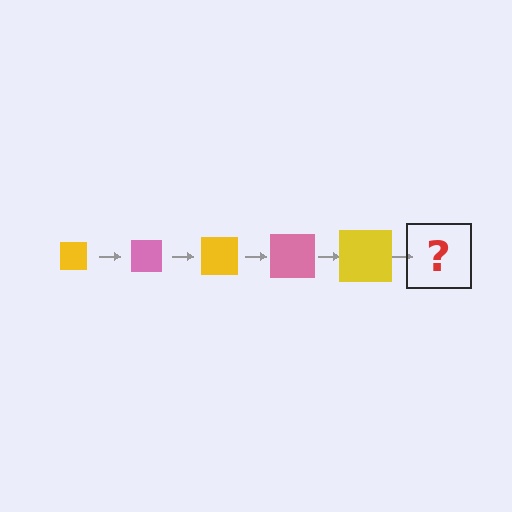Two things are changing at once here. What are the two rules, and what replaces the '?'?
The two rules are that the square grows larger each step and the color cycles through yellow and pink. The '?' should be a pink square, larger than the previous one.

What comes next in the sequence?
The next element should be a pink square, larger than the previous one.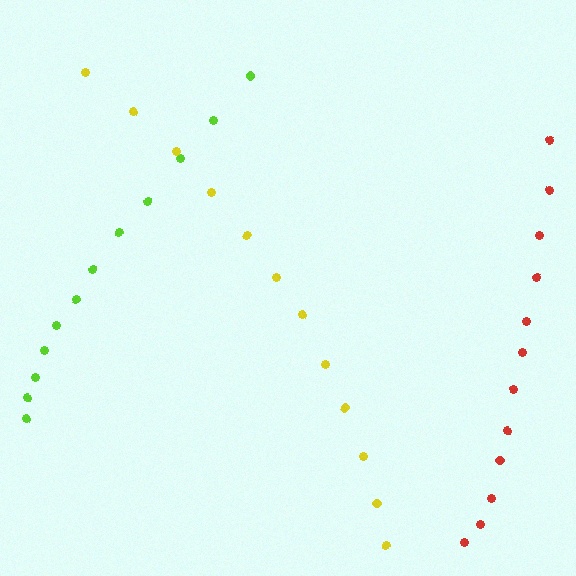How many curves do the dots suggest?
There are 3 distinct paths.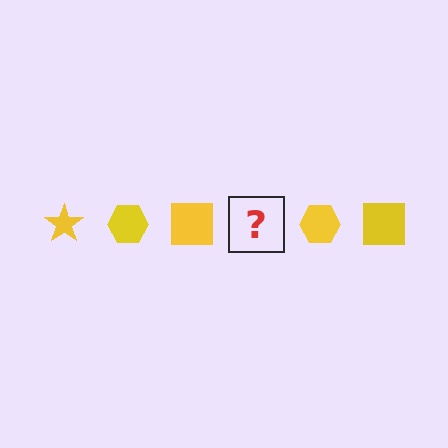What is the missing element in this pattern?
The missing element is a yellow star.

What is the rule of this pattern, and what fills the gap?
The rule is that the pattern cycles through star, hexagon, square shapes in yellow. The gap should be filled with a yellow star.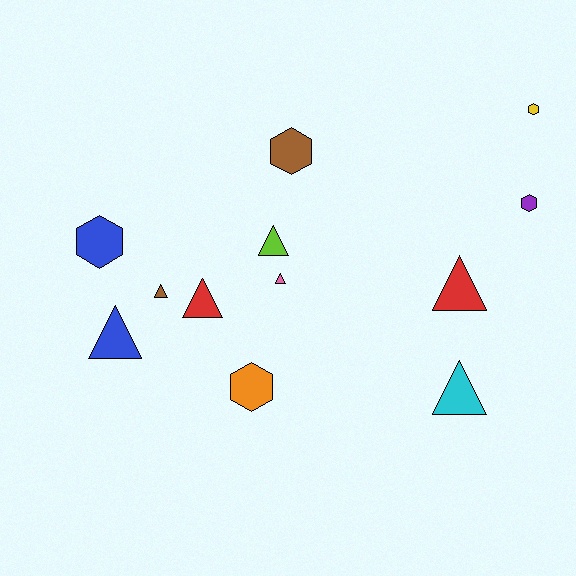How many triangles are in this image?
There are 7 triangles.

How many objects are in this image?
There are 12 objects.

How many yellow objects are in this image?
There is 1 yellow object.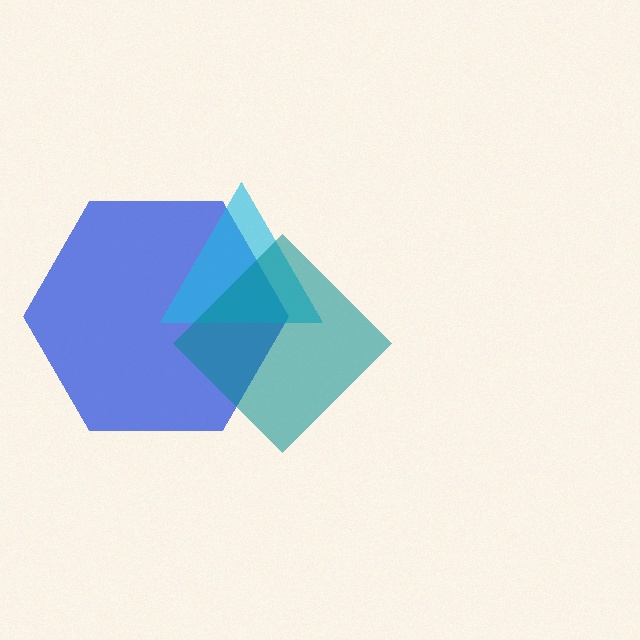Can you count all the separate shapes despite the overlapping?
Yes, there are 3 separate shapes.